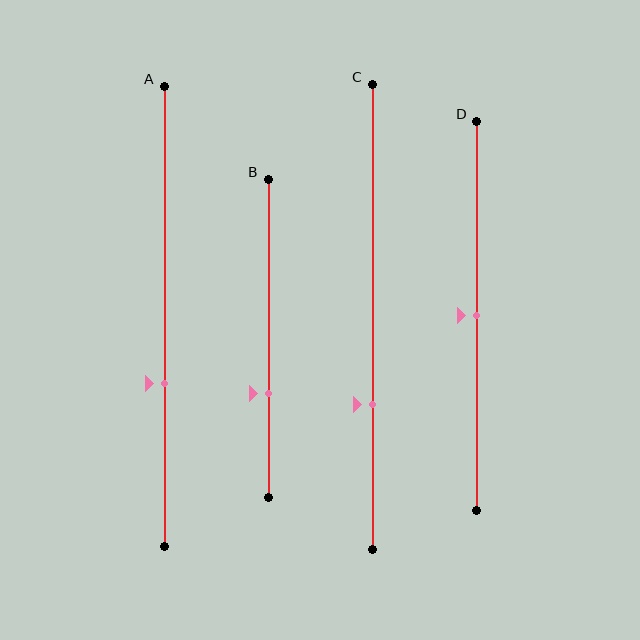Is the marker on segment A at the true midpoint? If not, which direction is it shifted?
No, the marker on segment A is shifted downward by about 15% of the segment length.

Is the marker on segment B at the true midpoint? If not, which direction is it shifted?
No, the marker on segment B is shifted downward by about 17% of the segment length.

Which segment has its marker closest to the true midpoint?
Segment D has its marker closest to the true midpoint.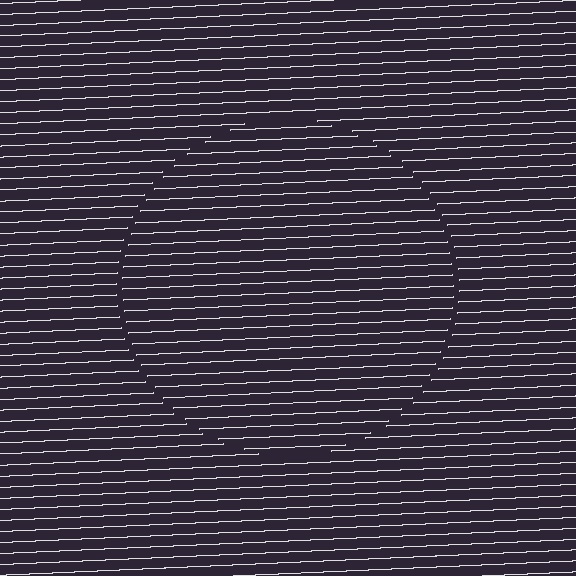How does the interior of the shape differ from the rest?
The interior of the shape contains the same grating, shifted by half a period — the contour is defined by the phase discontinuity where line-ends from the inner and outer gratings abut.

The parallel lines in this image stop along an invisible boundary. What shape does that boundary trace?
An illusory circle. The interior of the shape contains the same grating, shifted by half a period — the contour is defined by the phase discontinuity where line-ends from the inner and outer gratings abut.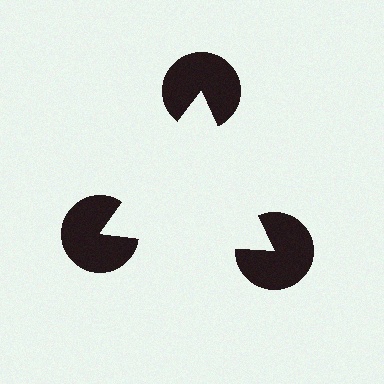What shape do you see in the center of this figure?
An illusory triangle — its edges are inferred from the aligned wedge cuts in the pac-man discs, not physically drawn.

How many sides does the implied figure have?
3 sides.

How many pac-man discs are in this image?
There are 3 — one at each vertex of the illusory triangle.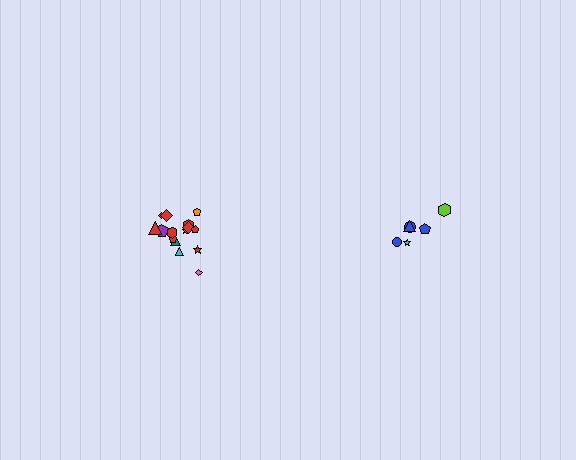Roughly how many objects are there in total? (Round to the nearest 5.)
Roughly 20 objects in total.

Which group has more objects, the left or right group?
The left group.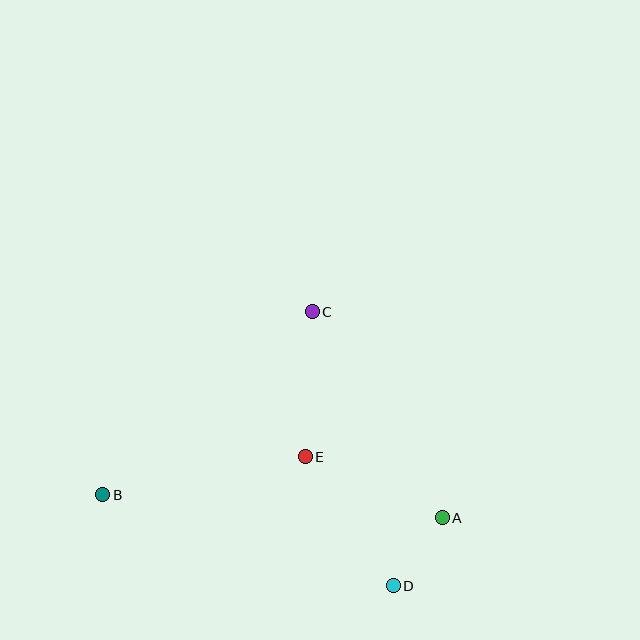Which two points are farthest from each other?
Points A and B are farthest from each other.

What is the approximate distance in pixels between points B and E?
The distance between B and E is approximately 206 pixels.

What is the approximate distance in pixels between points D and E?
The distance between D and E is approximately 156 pixels.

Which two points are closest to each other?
Points A and D are closest to each other.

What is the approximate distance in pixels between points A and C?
The distance between A and C is approximately 243 pixels.